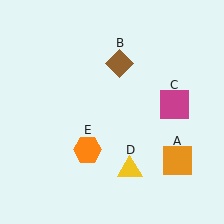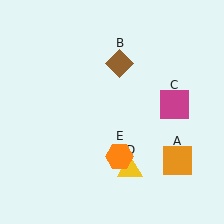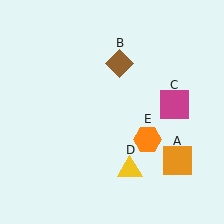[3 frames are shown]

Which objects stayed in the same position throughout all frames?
Orange square (object A) and brown diamond (object B) and magenta square (object C) and yellow triangle (object D) remained stationary.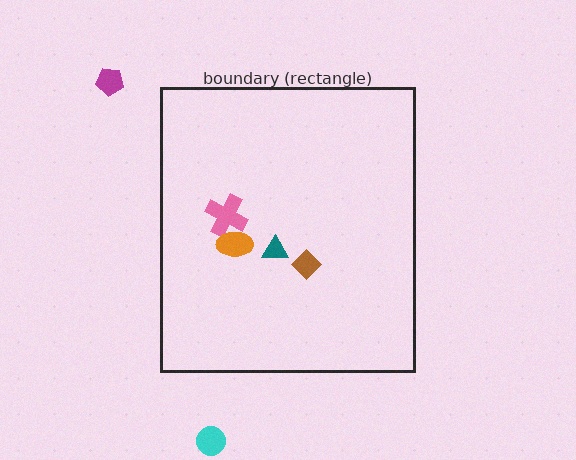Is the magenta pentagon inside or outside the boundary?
Outside.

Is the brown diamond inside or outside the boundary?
Inside.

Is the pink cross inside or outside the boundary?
Inside.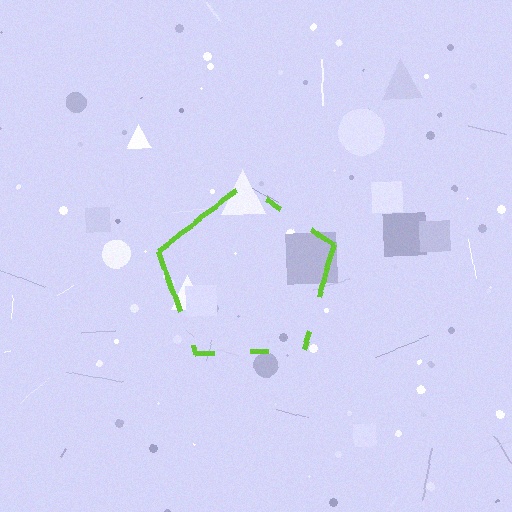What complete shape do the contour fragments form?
The contour fragments form a pentagon.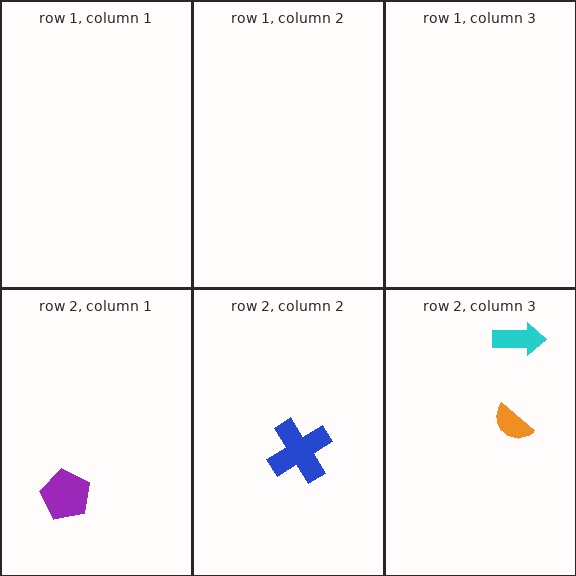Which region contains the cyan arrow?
The row 2, column 3 region.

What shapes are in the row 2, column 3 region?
The cyan arrow, the orange semicircle.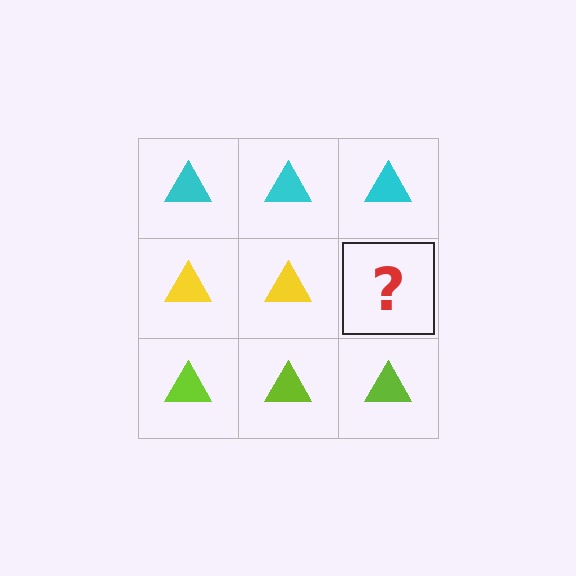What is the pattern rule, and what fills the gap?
The rule is that each row has a consistent color. The gap should be filled with a yellow triangle.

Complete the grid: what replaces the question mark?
The question mark should be replaced with a yellow triangle.